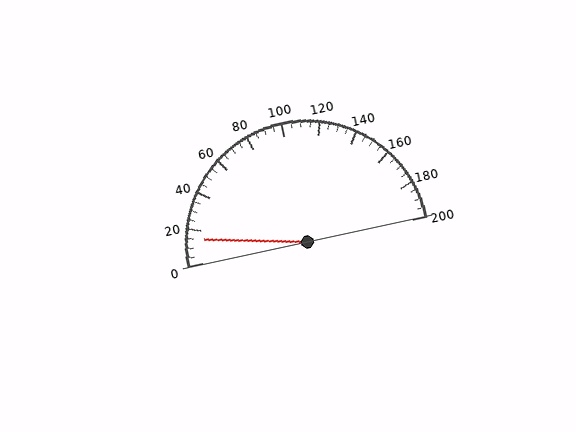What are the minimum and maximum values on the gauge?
The gauge ranges from 0 to 200.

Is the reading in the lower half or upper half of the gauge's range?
The reading is in the lower half of the range (0 to 200).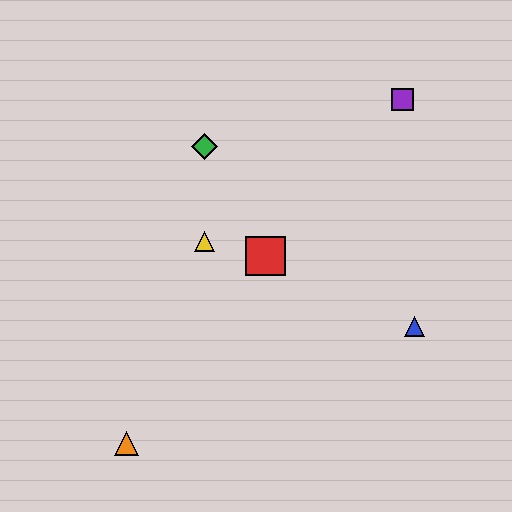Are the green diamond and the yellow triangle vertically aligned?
Yes, both are at x≈205.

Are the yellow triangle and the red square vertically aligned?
No, the yellow triangle is at x≈205 and the red square is at x≈265.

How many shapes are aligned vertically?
2 shapes (the green diamond, the yellow triangle) are aligned vertically.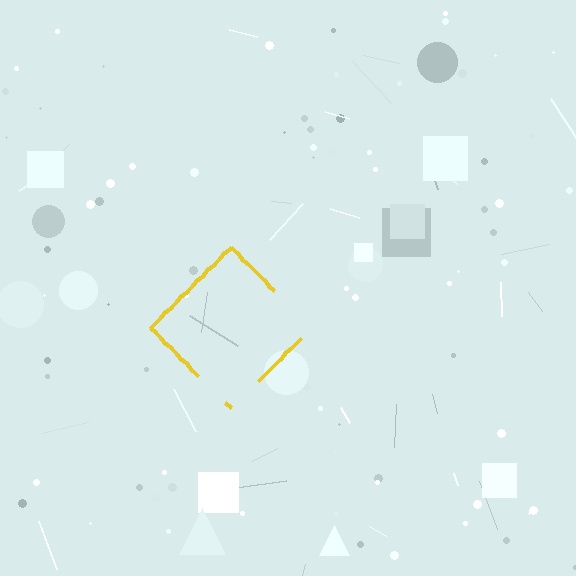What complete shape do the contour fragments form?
The contour fragments form a diamond.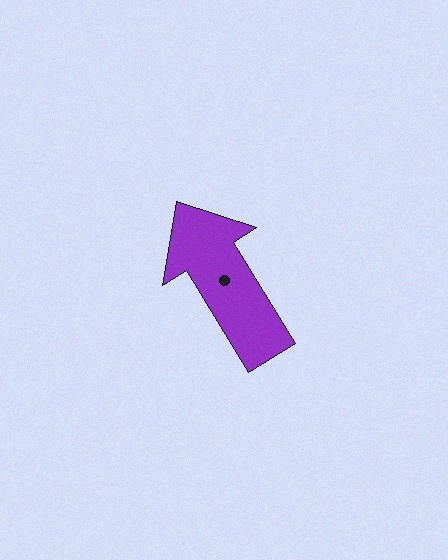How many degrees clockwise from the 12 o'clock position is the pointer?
Approximately 329 degrees.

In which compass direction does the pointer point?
Northwest.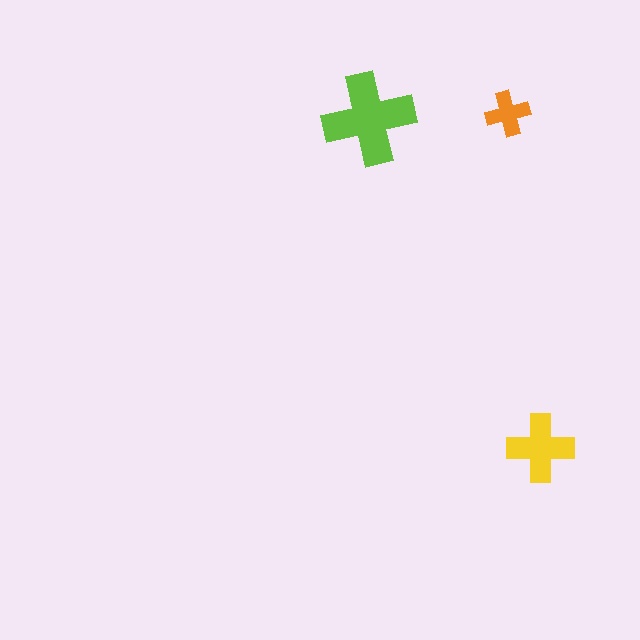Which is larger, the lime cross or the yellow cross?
The lime one.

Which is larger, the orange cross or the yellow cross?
The yellow one.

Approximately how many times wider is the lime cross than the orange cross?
About 2 times wider.